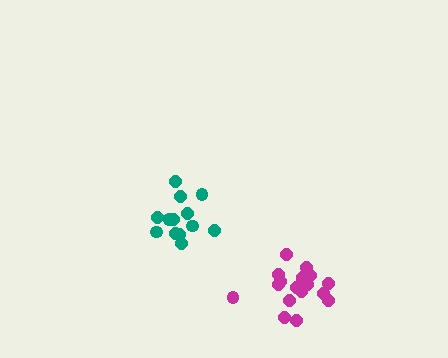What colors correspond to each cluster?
The clusters are colored: teal, magenta.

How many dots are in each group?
Group 1: 13 dots, Group 2: 18 dots (31 total).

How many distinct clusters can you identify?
There are 2 distinct clusters.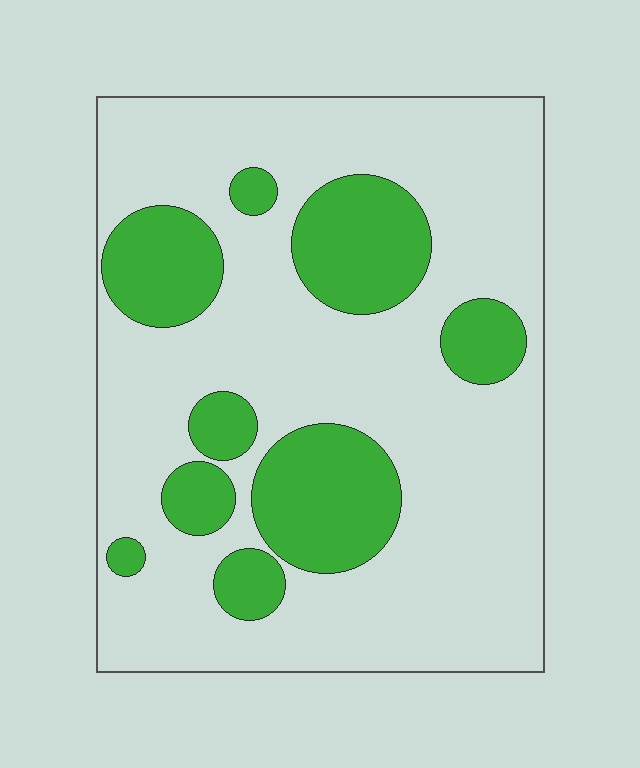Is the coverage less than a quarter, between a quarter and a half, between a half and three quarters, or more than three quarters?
Between a quarter and a half.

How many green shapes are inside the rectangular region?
9.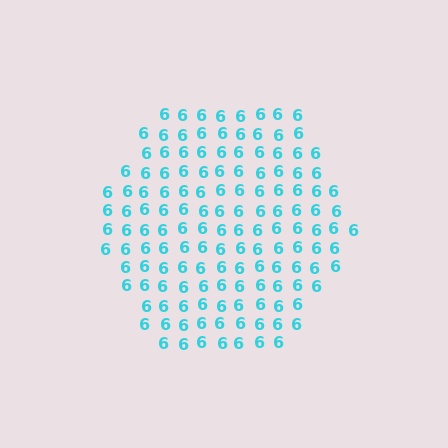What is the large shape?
The large shape is a hexagon.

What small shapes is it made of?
It is made of small digit 6's.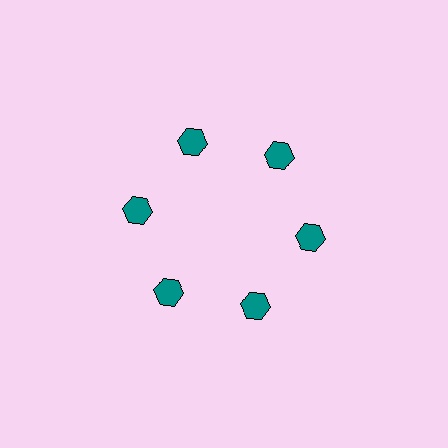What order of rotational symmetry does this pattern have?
This pattern has 6-fold rotational symmetry.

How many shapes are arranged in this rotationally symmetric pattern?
There are 6 shapes, arranged in 6 groups of 1.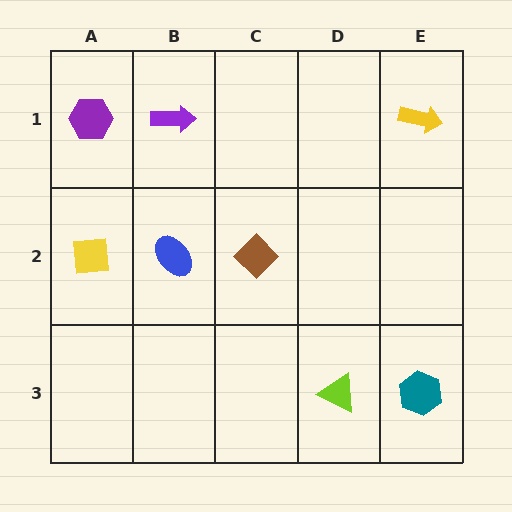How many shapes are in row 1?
3 shapes.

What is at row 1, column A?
A purple hexagon.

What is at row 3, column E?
A teal hexagon.